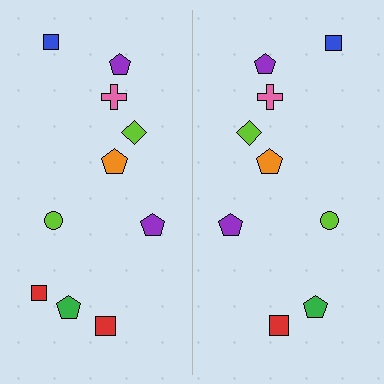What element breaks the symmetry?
A red square is missing from the right side.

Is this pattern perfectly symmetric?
No, the pattern is not perfectly symmetric. A red square is missing from the right side.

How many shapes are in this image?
There are 19 shapes in this image.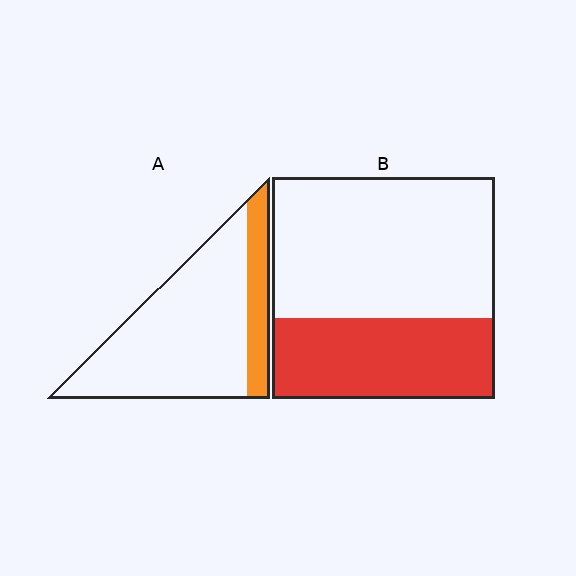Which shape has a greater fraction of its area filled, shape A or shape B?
Shape B.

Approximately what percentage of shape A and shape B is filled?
A is approximately 20% and B is approximately 35%.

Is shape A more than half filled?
No.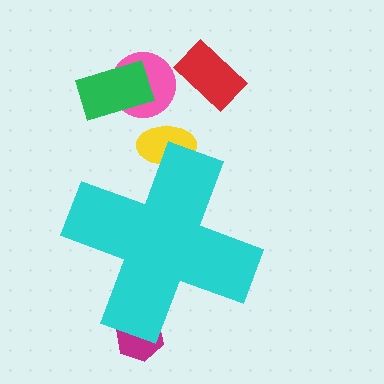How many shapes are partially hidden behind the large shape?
2 shapes are partially hidden.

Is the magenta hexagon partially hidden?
Yes, the magenta hexagon is partially hidden behind the cyan cross.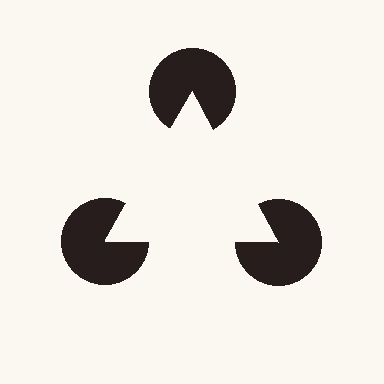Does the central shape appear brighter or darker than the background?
It typically appears slightly brighter than the background, even though no actual brightness change is drawn.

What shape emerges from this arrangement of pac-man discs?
An illusory triangle — its edges are inferred from the aligned wedge cuts in the pac-man discs, not physically drawn.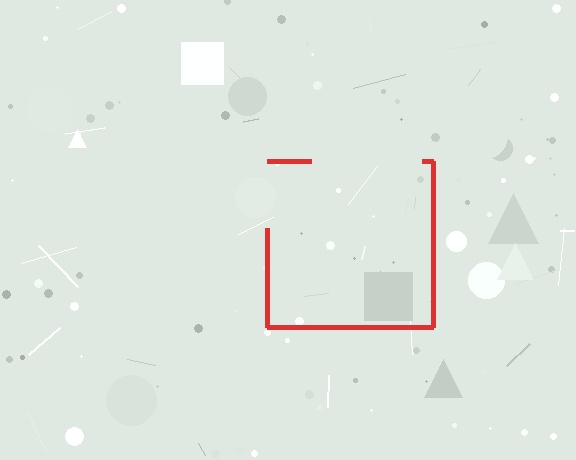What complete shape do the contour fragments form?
The contour fragments form a square.